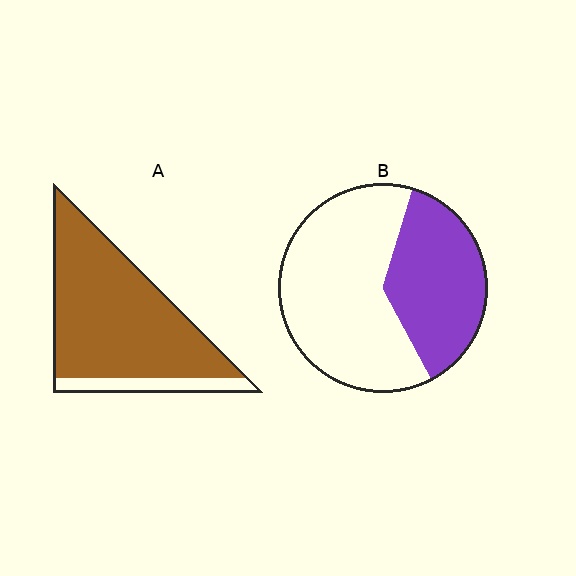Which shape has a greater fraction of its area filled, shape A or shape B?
Shape A.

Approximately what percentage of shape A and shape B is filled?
A is approximately 85% and B is approximately 40%.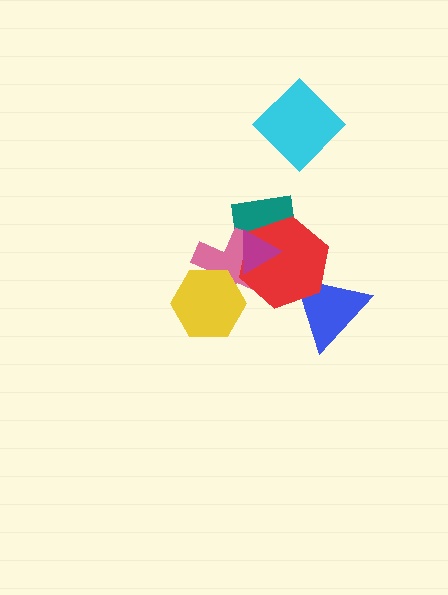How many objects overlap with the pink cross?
4 objects overlap with the pink cross.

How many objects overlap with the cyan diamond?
0 objects overlap with the cyan diamond.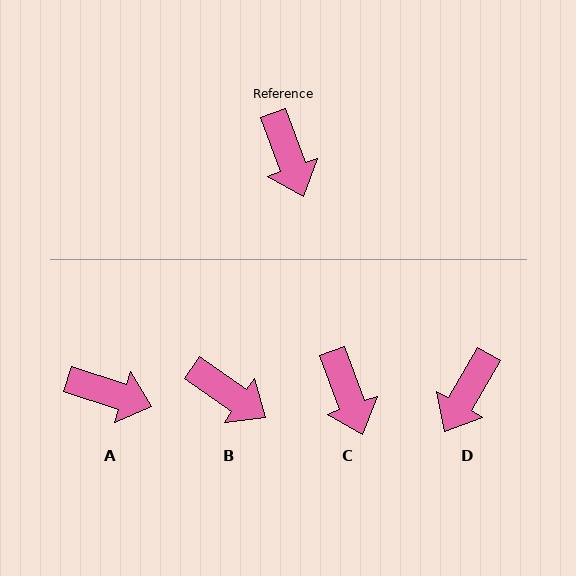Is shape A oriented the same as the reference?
No, it is off by about 52 degrees.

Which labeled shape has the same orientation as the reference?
C.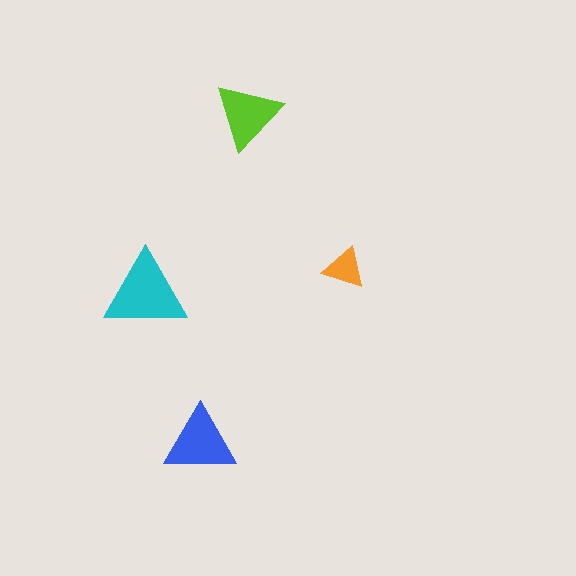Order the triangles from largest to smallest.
the cyan one, the blue one, the lime one, the orange one.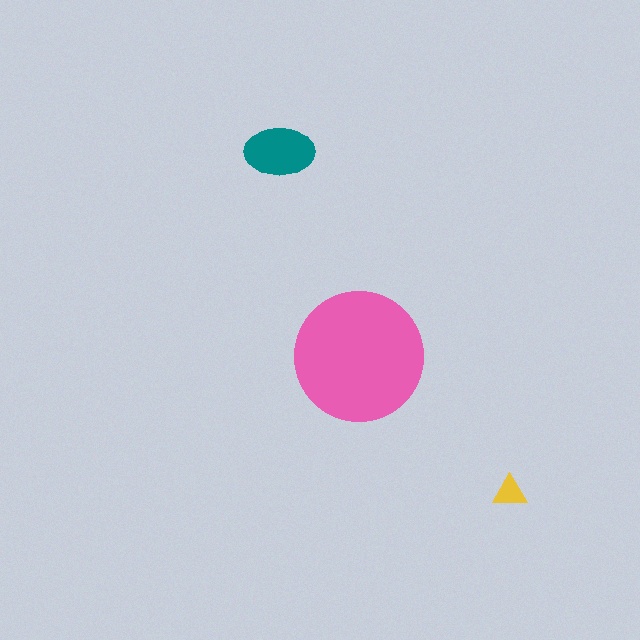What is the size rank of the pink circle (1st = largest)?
1st.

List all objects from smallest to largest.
The yellow triangle, the teal ellipse, the pink circle.